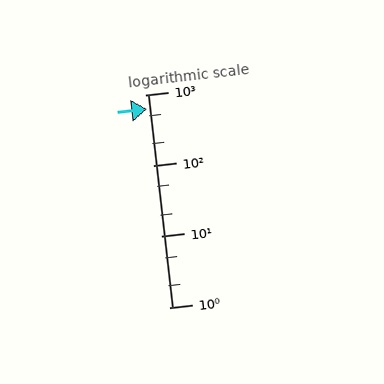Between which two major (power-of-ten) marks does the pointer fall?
The pointer is between 100 and 1000.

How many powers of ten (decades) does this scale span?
The scale spans 3 decades, from 1 to 1000.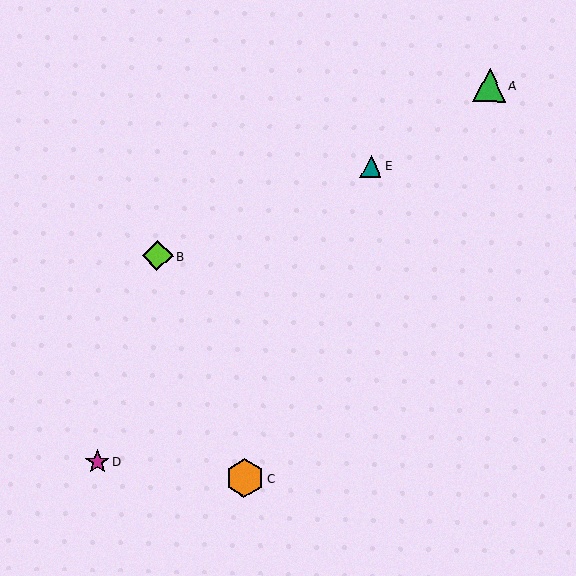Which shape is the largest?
The orange hexagon (labeled C) is the largest.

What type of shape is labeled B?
Shape B is a lime diamond.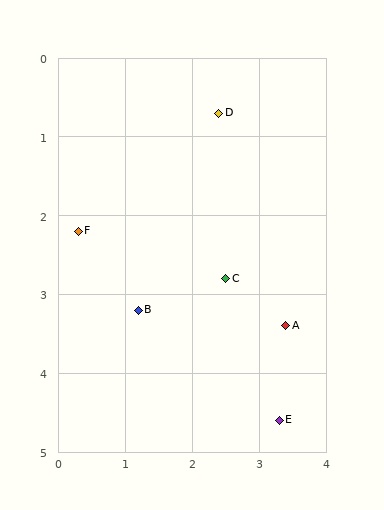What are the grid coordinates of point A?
Point A is at approximately (3.4, 3.4).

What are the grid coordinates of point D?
Point D is at approximately (2.4, 0.7).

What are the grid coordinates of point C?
Point C is at approximately (2.5, 2.8).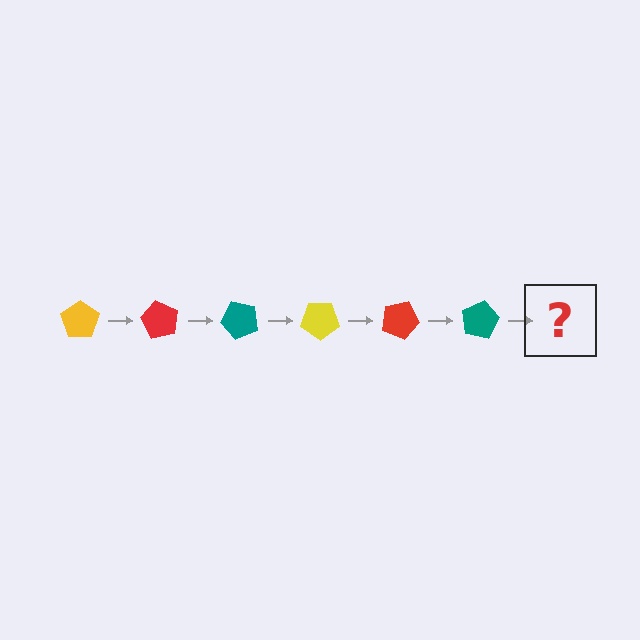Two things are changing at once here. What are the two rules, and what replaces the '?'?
The two rules are that it rotates 60 degrees each step and the color cycles through yellow, red, and teal. The '?' should be a yellow pentagon, rotated 360 degrees from the start.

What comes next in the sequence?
The next element should be a yellow pentagon, rotated 360 degrees from the start.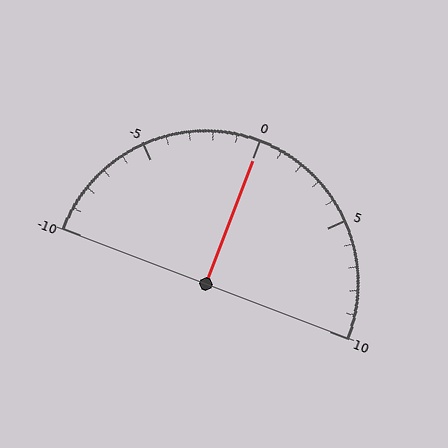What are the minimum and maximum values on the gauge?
The gauge ranges from -10 to 10.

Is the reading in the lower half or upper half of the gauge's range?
The reading is in the upper half of the range (-10 to 10).